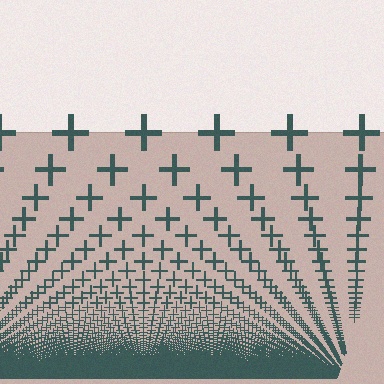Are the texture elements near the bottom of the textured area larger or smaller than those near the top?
Smaller. The gradient is inverted — elements near the bottom are smaller and denser.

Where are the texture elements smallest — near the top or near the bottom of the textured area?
Near the bottom.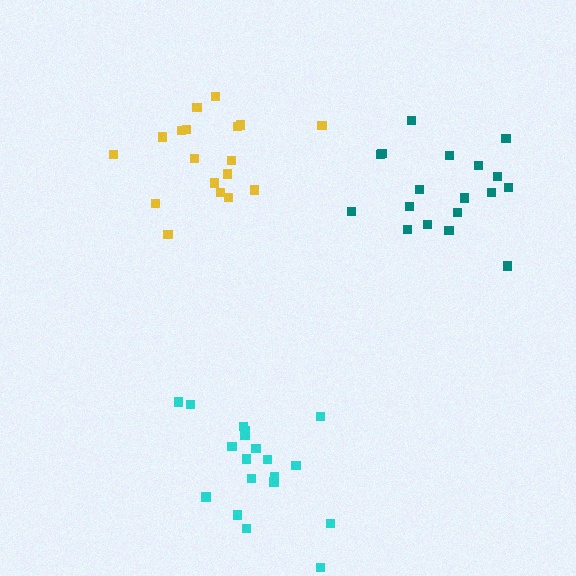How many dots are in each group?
Group 1: 18 dots, Group 2: 18 dots, Group 3: 19 dots (55 total).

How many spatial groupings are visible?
There are 3 spatial groupings.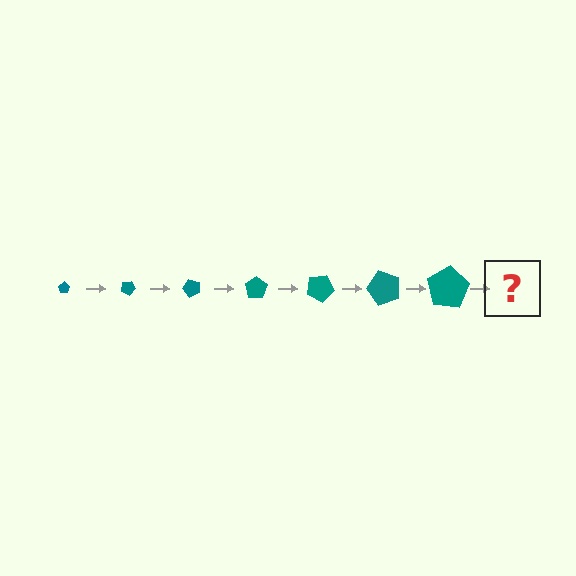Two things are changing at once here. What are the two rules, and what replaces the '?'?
The two rules are that the pentagon grows larger each step and it rotates 25 degrees each step. The '?' should be a pentagon, larger than the previous one and rotated 175 degrees from the start.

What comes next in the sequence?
The next element should be a pentagon, larger than the previous one and rotated 175 degrees from the start.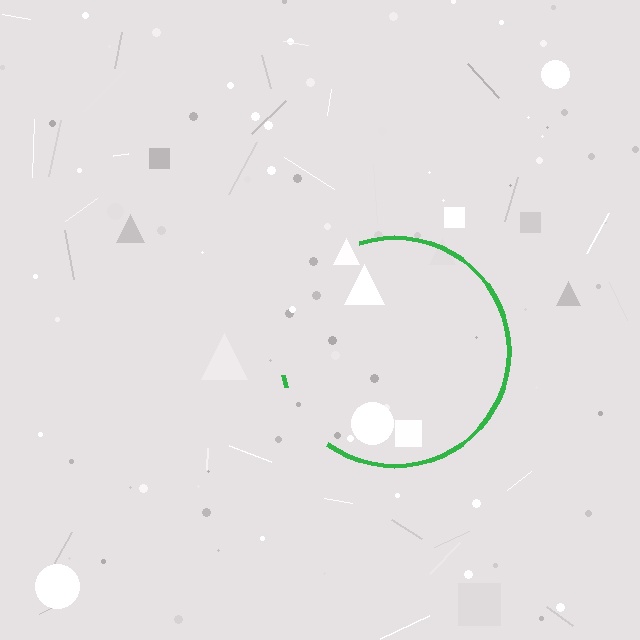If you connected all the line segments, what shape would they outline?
They would outline a circle.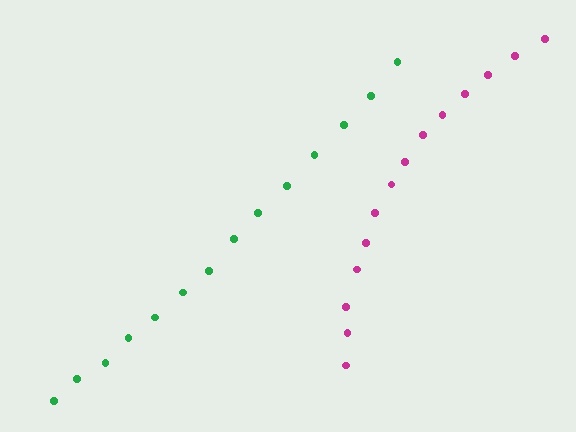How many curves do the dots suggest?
There are 2 distinct paths.